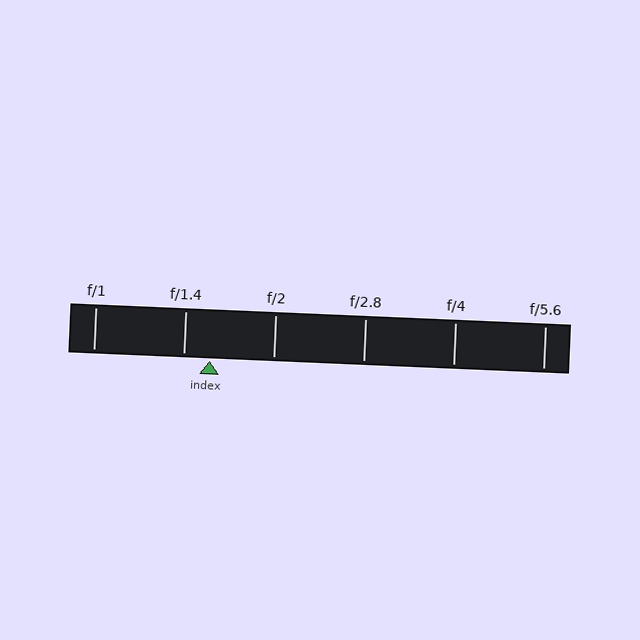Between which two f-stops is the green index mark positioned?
The index mark is between f/1.4 and f/2.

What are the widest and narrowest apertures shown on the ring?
The widest aperture shown is f/1 and the narrowest is f/5.6.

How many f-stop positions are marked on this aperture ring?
There are 6 f-stop positions marked.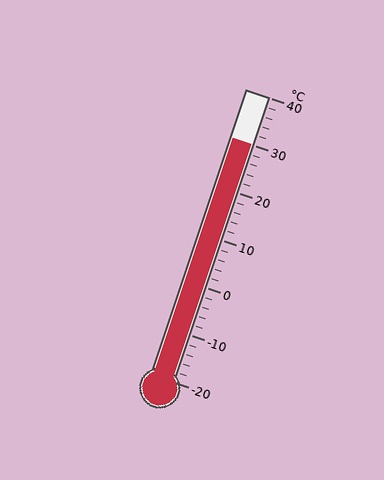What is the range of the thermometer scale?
The thermometer scale ranges from -20°C to 40°C.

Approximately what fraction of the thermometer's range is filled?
The thermometer is filled to approximately 85% of its range.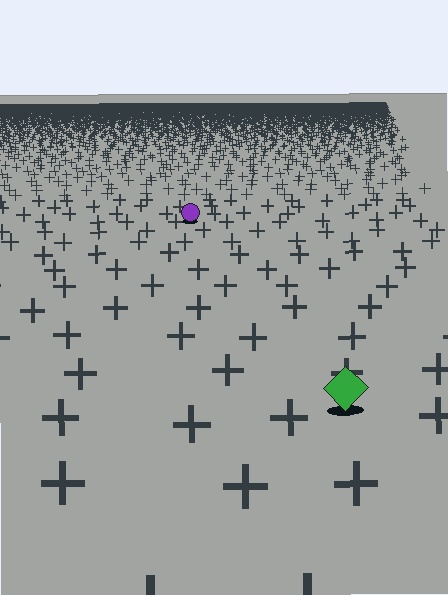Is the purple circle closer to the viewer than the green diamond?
No. The green diamond is closer — you can tell from the texture gradient: the ground texture is coarser near it.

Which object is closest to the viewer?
The green diamond is closest. The texture marks near it are larger and more spread out.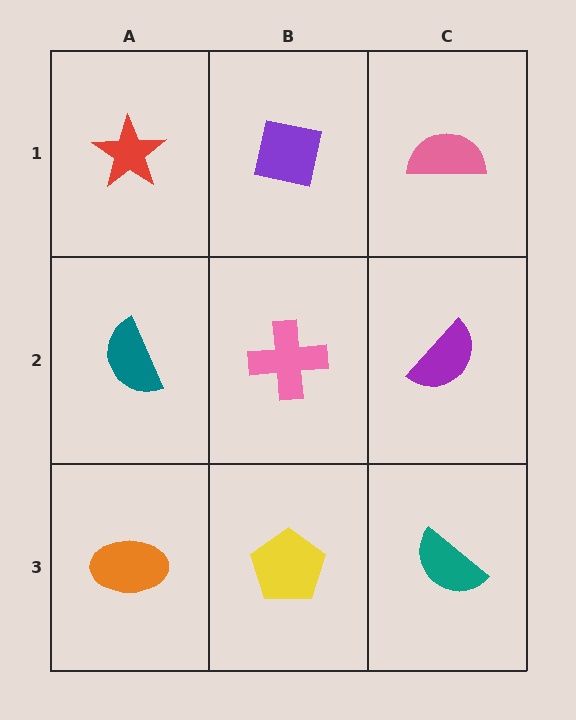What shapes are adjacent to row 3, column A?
A teal semicircle (row 2, column A), a yellow pentagon (row 3, column B).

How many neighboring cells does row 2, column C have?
3.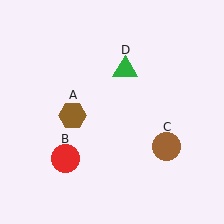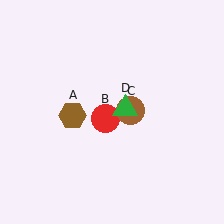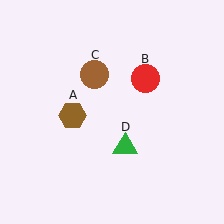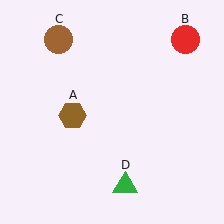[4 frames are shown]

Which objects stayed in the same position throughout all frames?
Brown hexagon (object A) remained stationary.